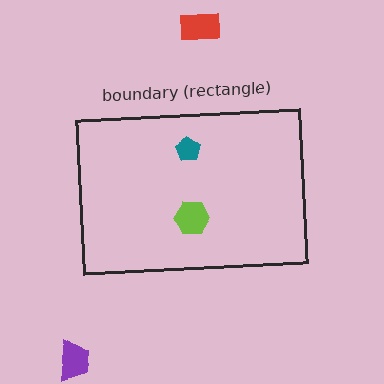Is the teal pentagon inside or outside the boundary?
Inside.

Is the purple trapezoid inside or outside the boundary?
Outside.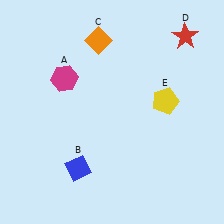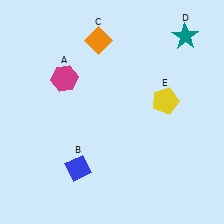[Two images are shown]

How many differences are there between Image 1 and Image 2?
There is 1 difference between the two images.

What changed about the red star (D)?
In Image 1, D is red. In Image 2, it changed to teal.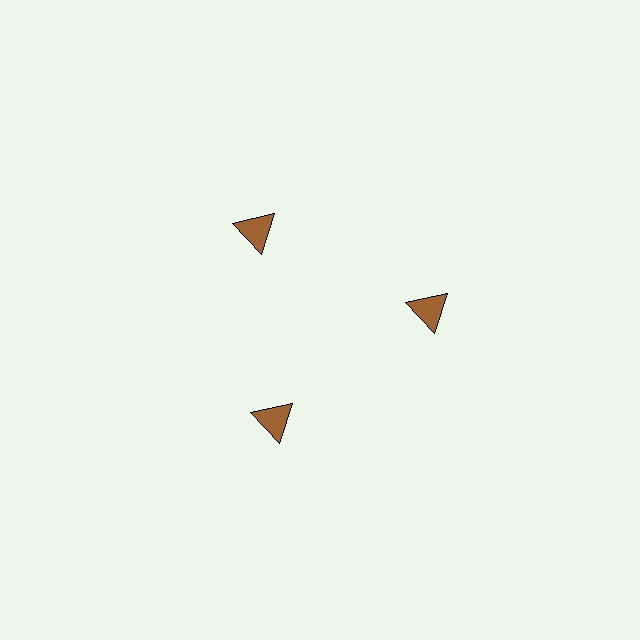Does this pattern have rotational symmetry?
Yes, this pattern has 3-fold rotational symmetry. It looks the same after rotating 120 degrees around the center.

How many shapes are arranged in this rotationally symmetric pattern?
There are 3 shapes, arranged in 3 groups of 1.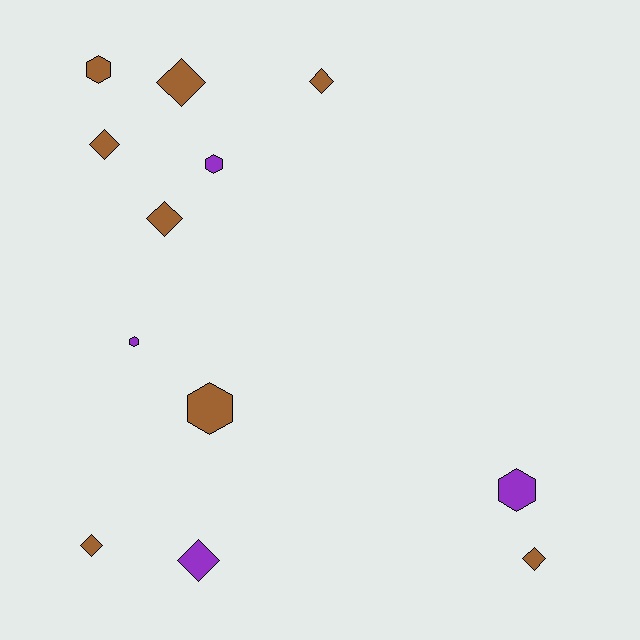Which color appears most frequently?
Brown, with 8 objects.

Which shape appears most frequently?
Diamond, with 7 objects.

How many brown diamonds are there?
There are 6 brown diamonds.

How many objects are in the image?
There are 12 objects.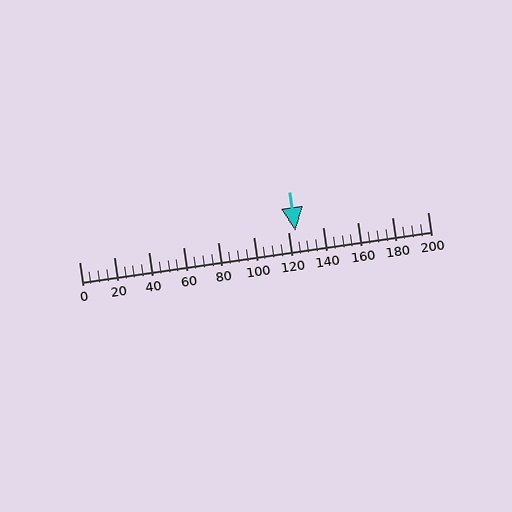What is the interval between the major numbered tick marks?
The major tick marks are spaced 20 units apart.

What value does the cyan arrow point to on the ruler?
The cyan arrow points to approximately 124.